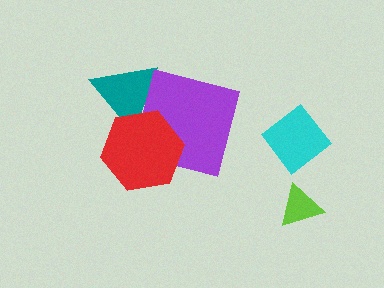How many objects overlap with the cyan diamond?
0 objects overlap with the cyan diamond.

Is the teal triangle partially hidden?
Yes, it is partially covered by another shape.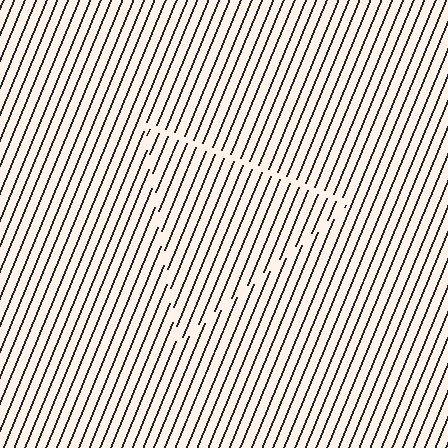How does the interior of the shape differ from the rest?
The interior of the shape contains the same grating, shifted by half a period — the contour is defined by the phase discontinuity where line-ends from the inner and outer gratings abut.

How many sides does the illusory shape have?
3 sides — the line-ends trace a triangle.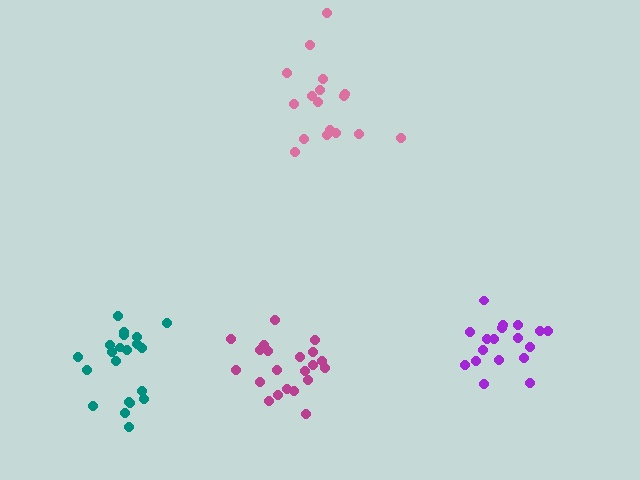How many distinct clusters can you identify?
There are 4 distinct clusters.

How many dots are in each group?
Group 1: 21 dots, Group 2: 21 dots, Group 3: 18 dots, Group 4: 17 dots (77 total).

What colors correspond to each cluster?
The clusters are colored: teal, magenta, purple, pink.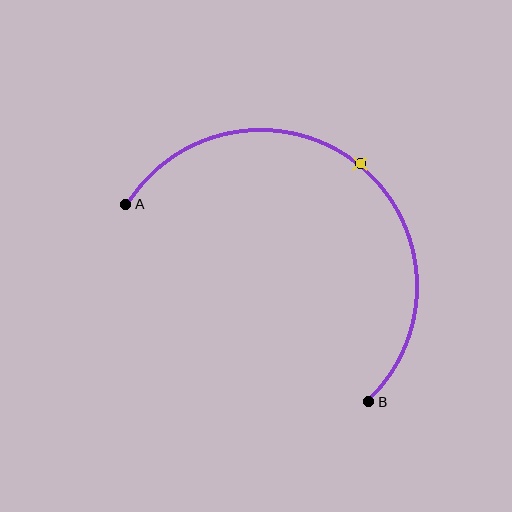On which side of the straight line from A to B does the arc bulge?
The arc bulges above and to the right of the straight line connecting A and B.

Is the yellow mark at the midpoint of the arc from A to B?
Yes. The yellow mark lies on the arc at equal arc-length from both A and B — it is the arc midpoint.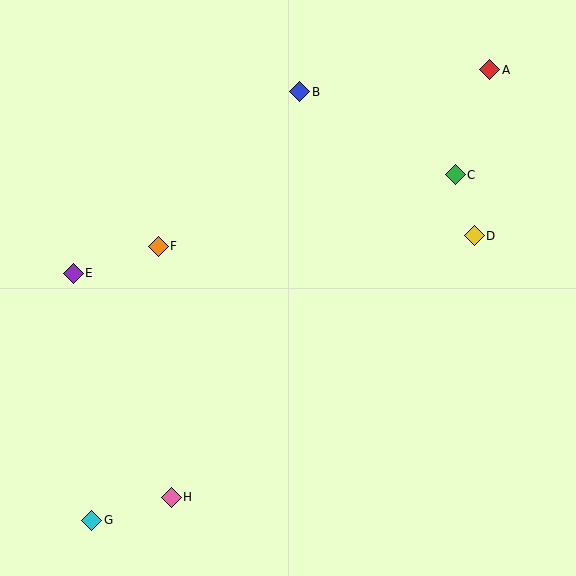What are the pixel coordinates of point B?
Point B is at (300, 92).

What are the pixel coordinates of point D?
Point D is at (474, 236).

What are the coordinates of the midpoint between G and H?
The midpoint between G and H is at (131, 509).